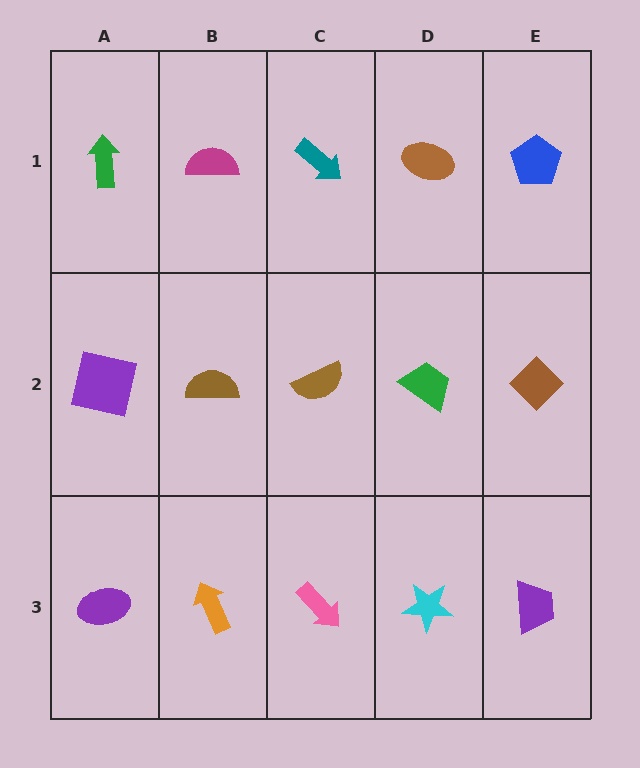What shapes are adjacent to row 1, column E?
A brown diamond (row 2, column E), a brown ellipse (row 1, column D).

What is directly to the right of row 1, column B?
A teal arrow.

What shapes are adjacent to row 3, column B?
A brown semicircle (row 2, column B), a purple ellipse (row 3, column A), a pink arrow (row 3, column C).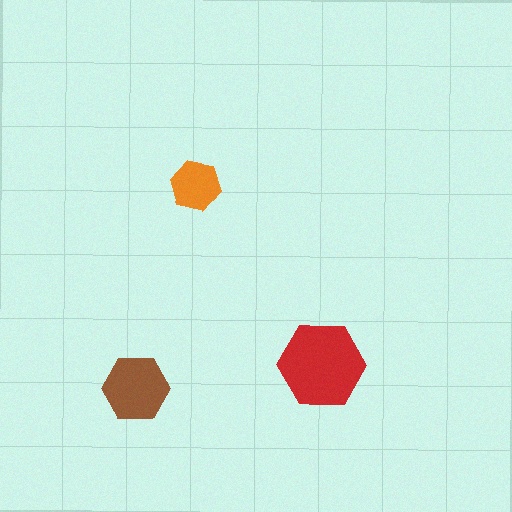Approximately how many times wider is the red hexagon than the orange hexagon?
About 1.5 times wider.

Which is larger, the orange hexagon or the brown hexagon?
The brown one.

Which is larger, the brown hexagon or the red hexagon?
The red one.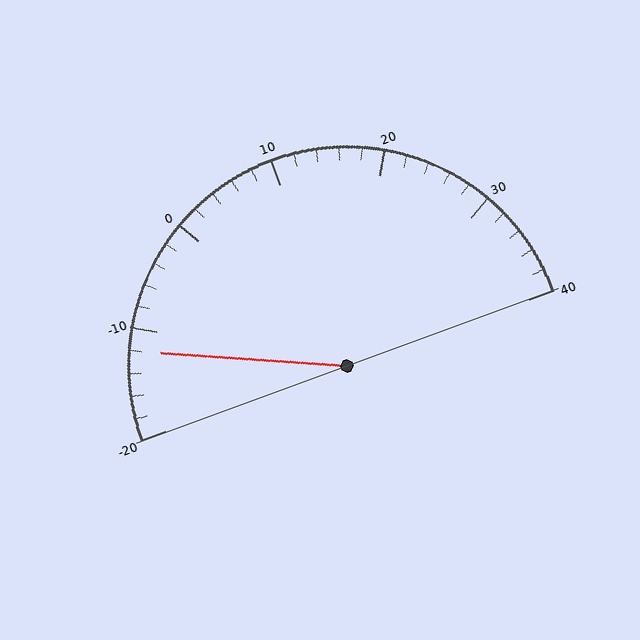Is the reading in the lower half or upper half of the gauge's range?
The reading is in the lower half of the range (-20 to 40).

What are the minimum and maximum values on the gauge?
The gauge ranges from -20 to 40.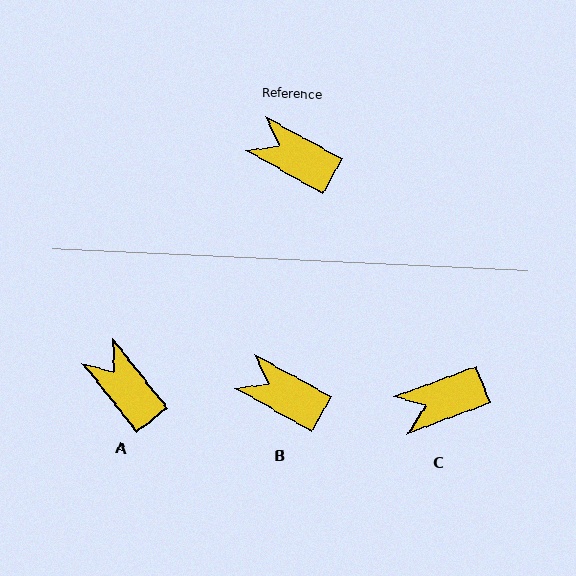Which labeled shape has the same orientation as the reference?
B.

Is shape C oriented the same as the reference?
No, it is off by about 49 degrees.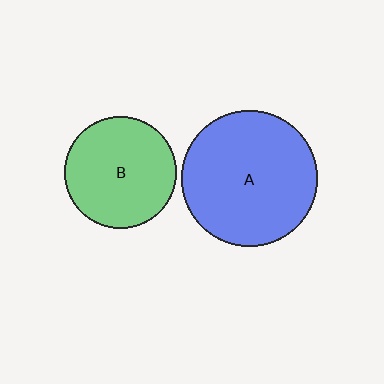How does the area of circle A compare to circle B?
Approximately 1.5 times.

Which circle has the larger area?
Circle A (blue).